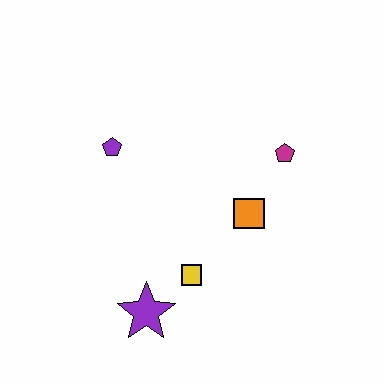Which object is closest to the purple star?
The yellow square is closest to the purple star.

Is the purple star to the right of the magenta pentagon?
No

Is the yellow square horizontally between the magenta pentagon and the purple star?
Yes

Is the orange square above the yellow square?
Yes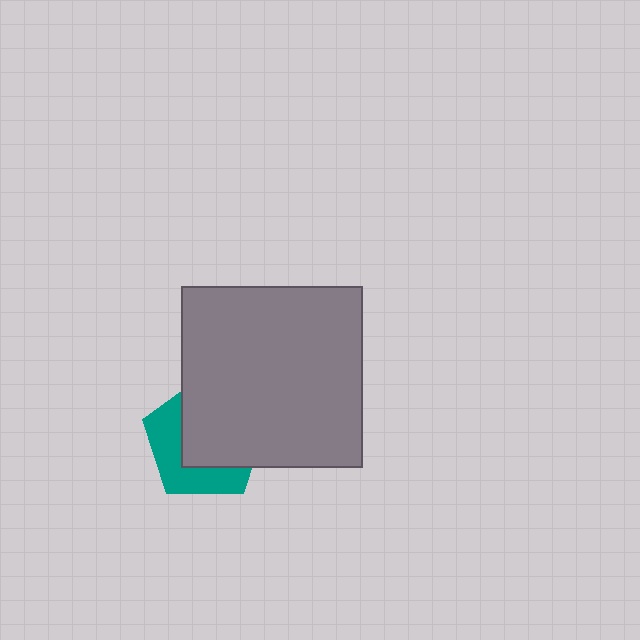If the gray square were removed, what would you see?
You would see the complete teal pentagon.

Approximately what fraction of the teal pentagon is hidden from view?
Roughly 58% of the teal pentagon is hidden behind the gray square.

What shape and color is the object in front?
The object in front is a gray square.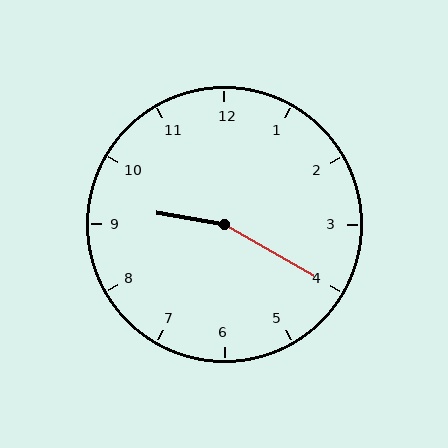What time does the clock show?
9:20.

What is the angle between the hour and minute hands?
Approximately 160 degrees.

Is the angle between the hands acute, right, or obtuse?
It is obtuse.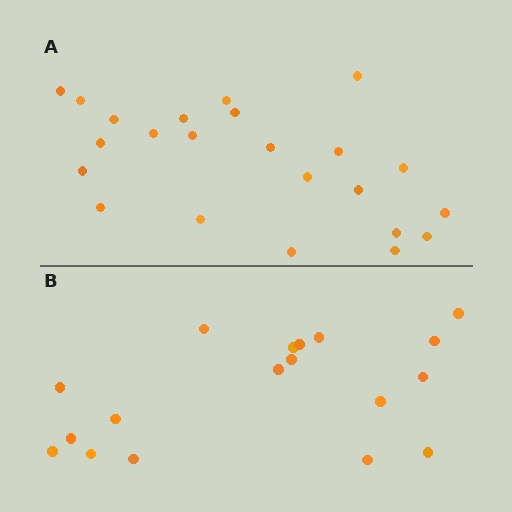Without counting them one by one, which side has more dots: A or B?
Region A (the top region) has more dots.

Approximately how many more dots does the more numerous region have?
Region A has about 5 more dots than region B.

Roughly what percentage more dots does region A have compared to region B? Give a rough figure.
About 30% more.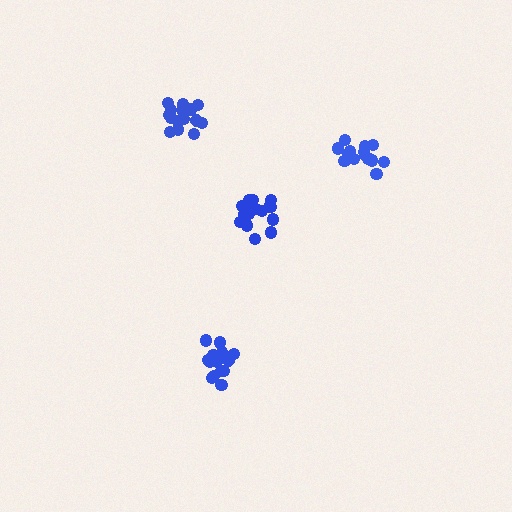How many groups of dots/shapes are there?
There are 4 groups.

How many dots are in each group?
Group 1: 16 dots, Group 2: 17 dots, Group 3: 15 dots, Group 4: 16 dots (64 total).